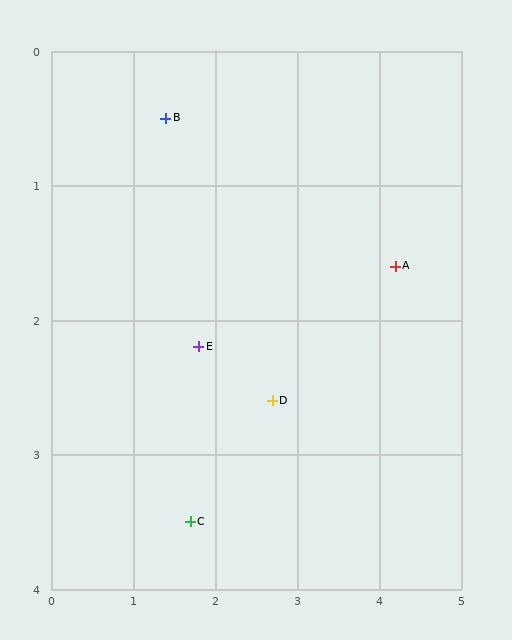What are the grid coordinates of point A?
Point A is at approximately (4.2, 1.6).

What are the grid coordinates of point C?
Point C is at approximately (1.7, 3.5).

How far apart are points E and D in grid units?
Points E and D are about 1.0 grid units apart.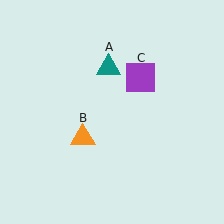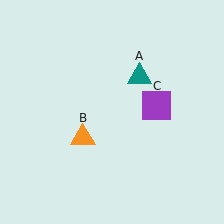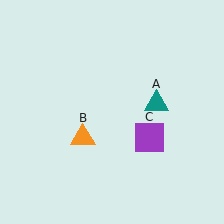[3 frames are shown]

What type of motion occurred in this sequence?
The teal triangle (object A), purple square (object C) rotated clockwise around the center of the scene.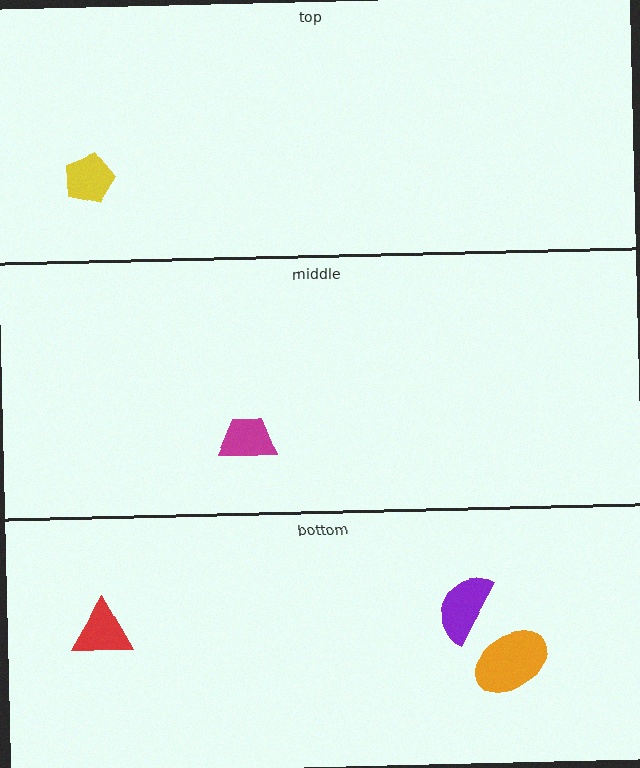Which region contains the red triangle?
The bottom region.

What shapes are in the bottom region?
The purple semicircle, the orange ellipse, the red triangle.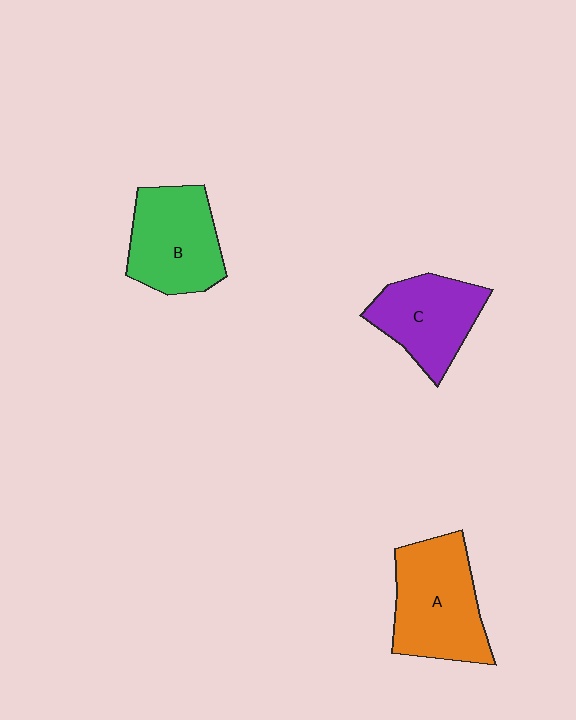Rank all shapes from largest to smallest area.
From largest to smallest: A (orange), B (green), C (purple).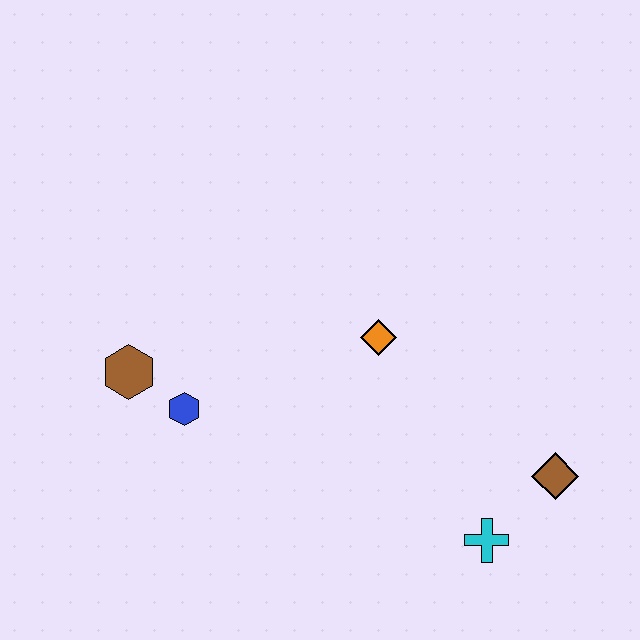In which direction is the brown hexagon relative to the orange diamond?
The brown hexagon is to the left of the orange diamond.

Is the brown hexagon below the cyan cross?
No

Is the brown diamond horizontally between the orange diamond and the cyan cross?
No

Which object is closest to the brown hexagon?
The blue hexagon is closest to the brown hexagon.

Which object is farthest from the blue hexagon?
The brown diamond is farthest from the blue hexagon.